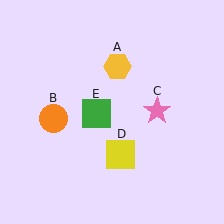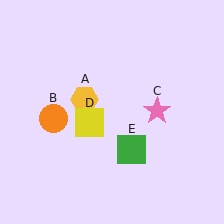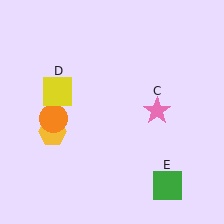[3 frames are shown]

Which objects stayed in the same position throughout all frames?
Orange circle (object B) and pink star (object C) remained stationary.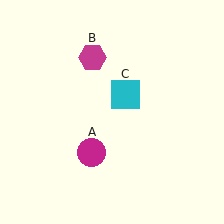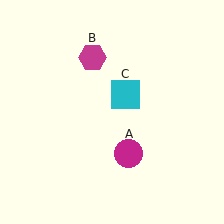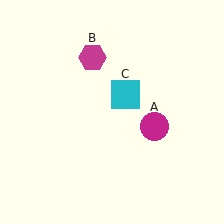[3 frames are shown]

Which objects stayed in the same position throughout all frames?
Magenta hexagon (object B) and cyan square (object C) remained stationary.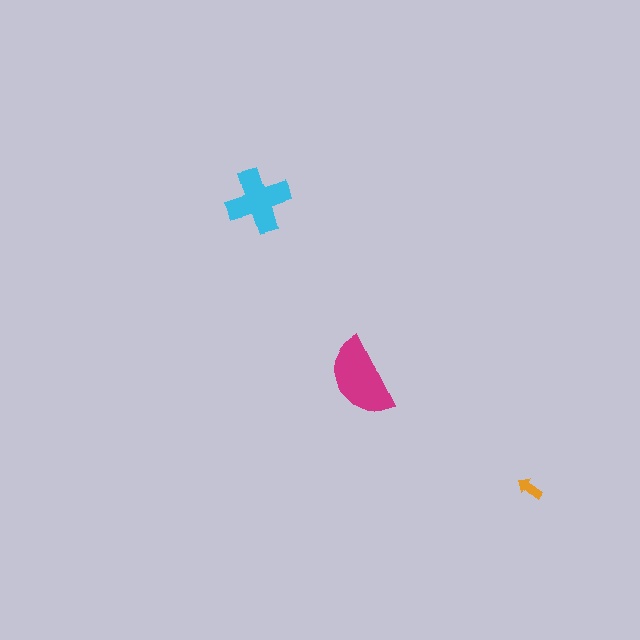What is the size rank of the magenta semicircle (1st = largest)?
1st.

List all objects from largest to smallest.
The magenta semicircle, the cyan cross, the orange arrow.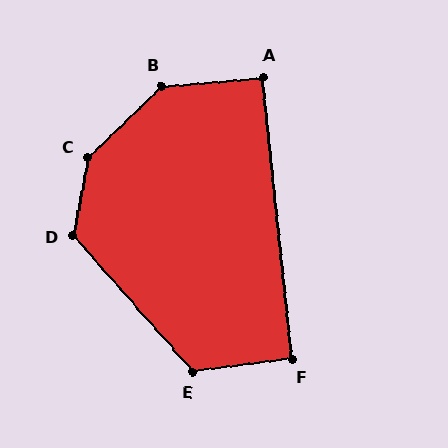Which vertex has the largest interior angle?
C, at approximately 145 degrees.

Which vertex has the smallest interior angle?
A, at approximately 91 degrees.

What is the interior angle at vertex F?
Approximately 92 degrees (approximately right).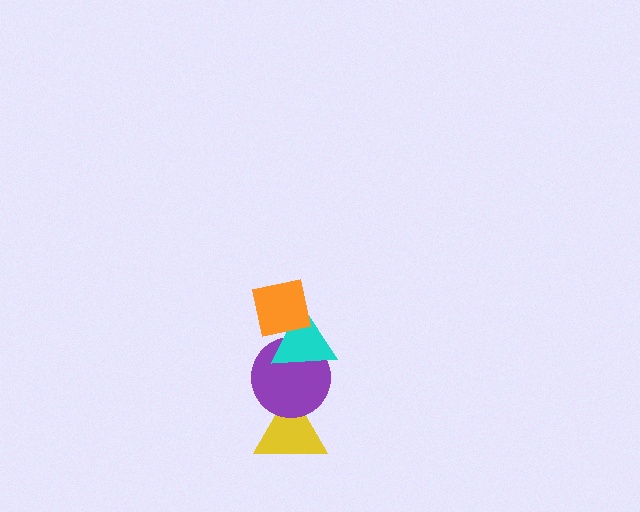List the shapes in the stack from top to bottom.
From top to bottom: the orange square, the cyan triangle, the purple circle, the yellow triangle.